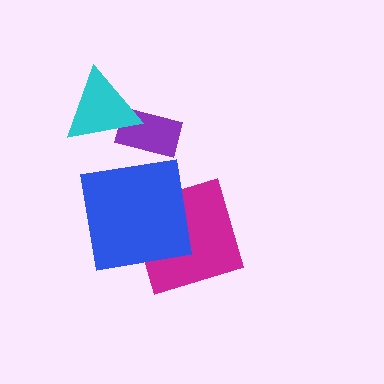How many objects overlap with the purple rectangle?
1 object overlaps with the purple rectangle.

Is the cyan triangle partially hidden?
No, no other shape covers it.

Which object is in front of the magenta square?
The blue square is in front of the magenta square.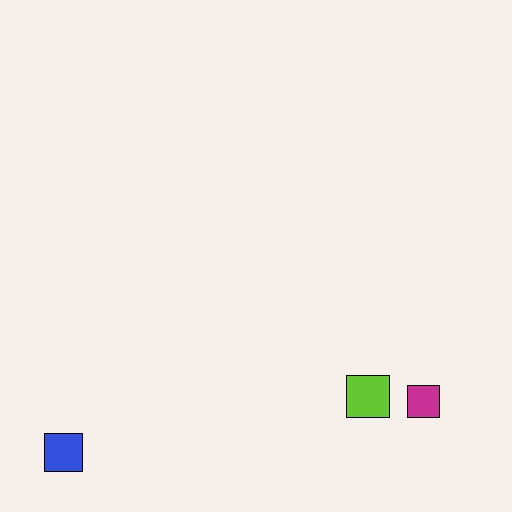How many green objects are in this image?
There are no green objects.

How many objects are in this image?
There are 3 objects.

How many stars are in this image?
There are no stars.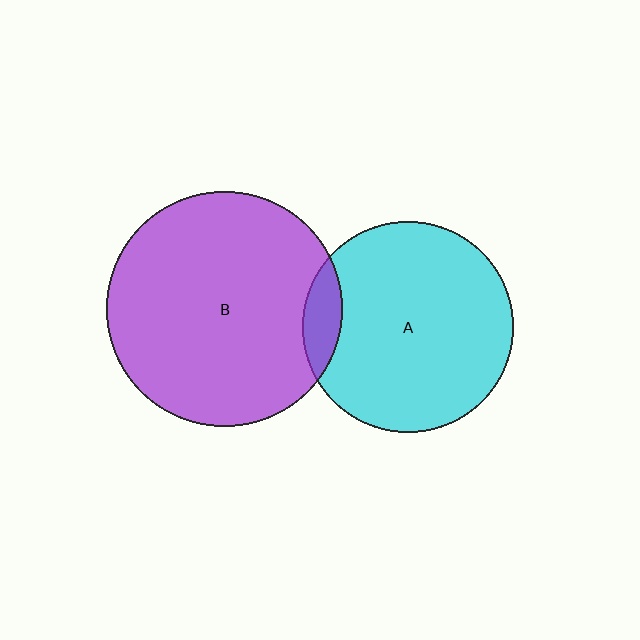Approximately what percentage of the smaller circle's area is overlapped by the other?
Approximately 10%.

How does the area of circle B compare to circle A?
Approximately 1.2 times.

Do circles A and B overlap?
Yes.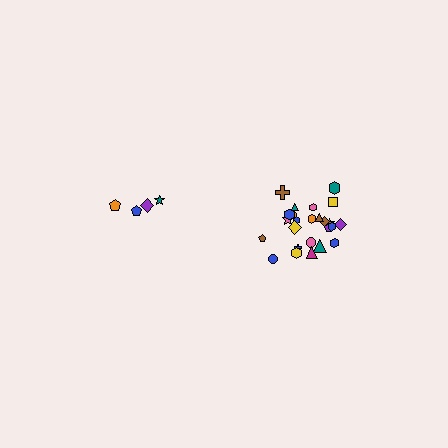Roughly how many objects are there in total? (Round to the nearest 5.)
Roughly 30 objects in total.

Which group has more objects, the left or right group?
The right group.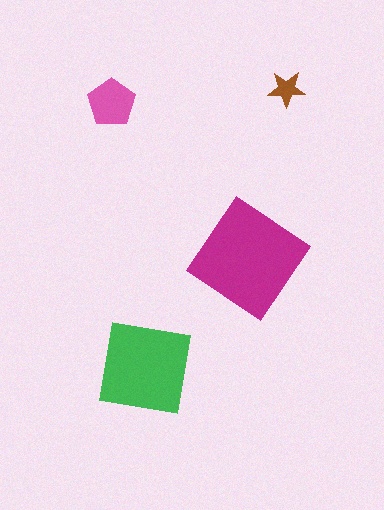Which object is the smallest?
The brown star.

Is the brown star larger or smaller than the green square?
Smaller.